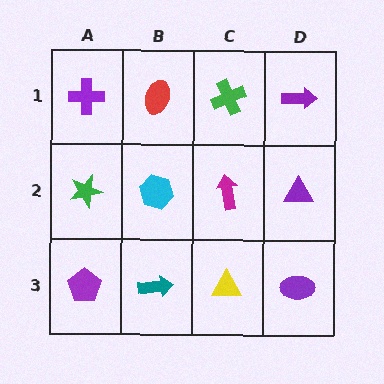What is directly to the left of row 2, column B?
A green star.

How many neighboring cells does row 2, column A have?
3.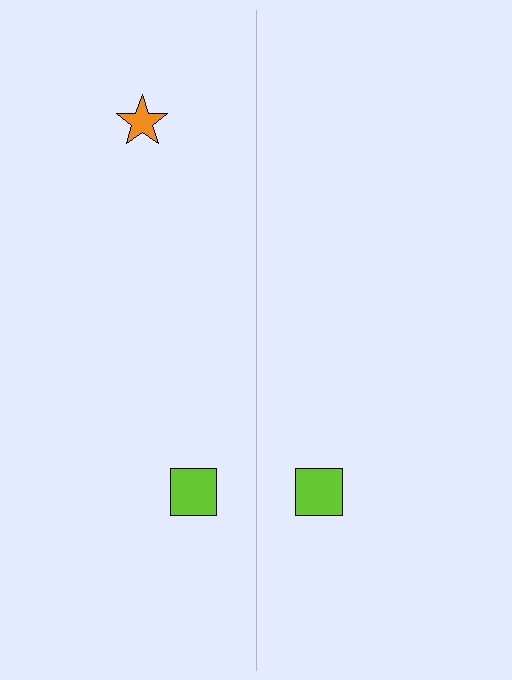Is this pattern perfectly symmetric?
No, the pattern is not perfectly symmetric. A orange star is missing from the right side.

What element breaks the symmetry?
A orange star is missing from the right side.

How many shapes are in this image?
There are 3 shapes in this image.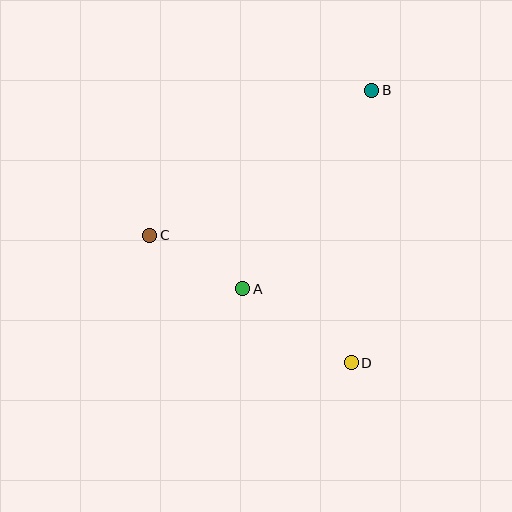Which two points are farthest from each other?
Points B and D are farthest from each other.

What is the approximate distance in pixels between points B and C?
The distance between B and C is approximately 265 pixels.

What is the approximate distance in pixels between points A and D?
The distance between A and D is approximately 131 pixels.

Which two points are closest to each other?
Points A and C are closest to each other.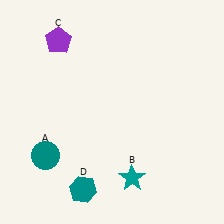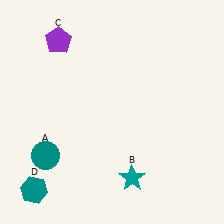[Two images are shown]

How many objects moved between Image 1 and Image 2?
1 object moved between the two images.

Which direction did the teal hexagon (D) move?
The teal hexagon (D) moved left.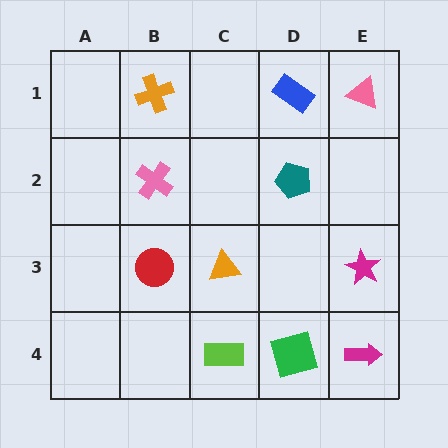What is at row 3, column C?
An orange triangle.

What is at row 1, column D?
A blue rectangle.